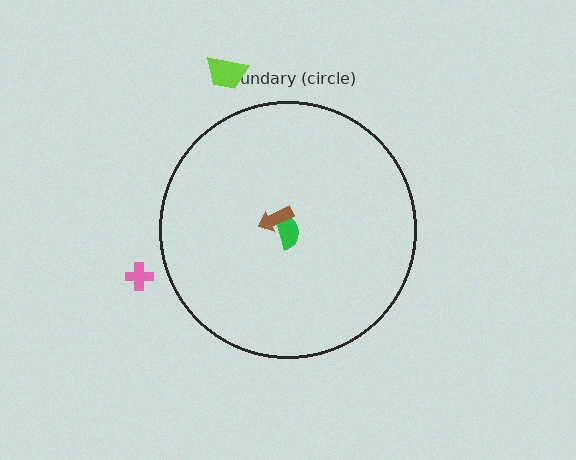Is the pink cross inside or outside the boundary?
Outside.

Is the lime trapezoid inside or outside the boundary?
Outside.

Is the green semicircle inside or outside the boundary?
Inside.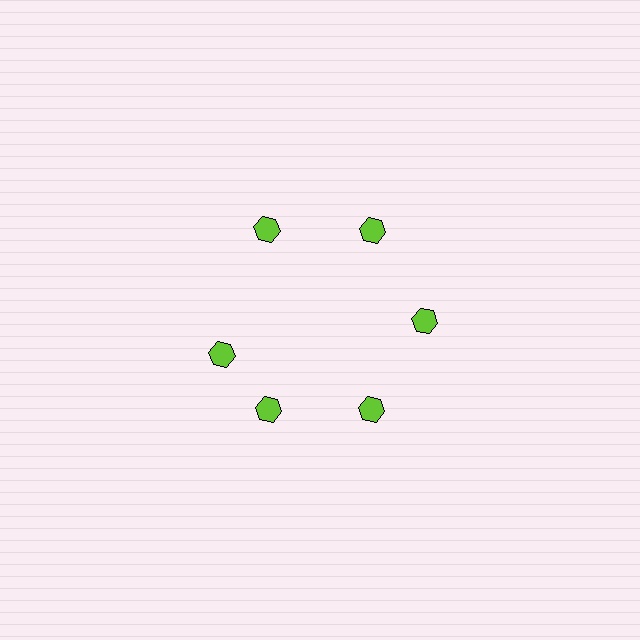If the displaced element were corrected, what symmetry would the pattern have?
It would have 6-fold rotational symmetry — the pattern would map onto itself every 60 degrees.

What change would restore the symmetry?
The symmetry would be restored by rotating it back into even spacing with its neighbors so that all 6 hexagons sit at equal angles and equal distance from the center.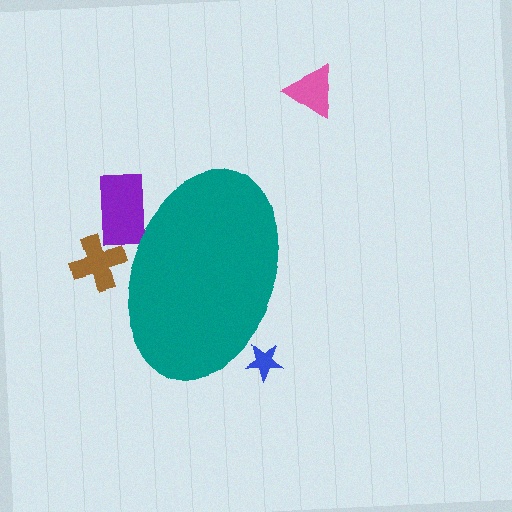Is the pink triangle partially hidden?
No, the pink triangle is fully visible.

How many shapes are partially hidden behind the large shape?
3 shapes are partially hidden.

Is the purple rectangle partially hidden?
Yes, the purple rectangle is partially hidden behind the teal ellipse.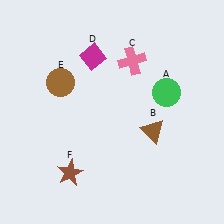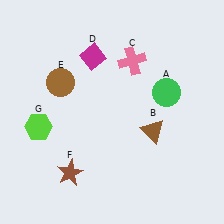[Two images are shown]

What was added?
A lime hexagon (G) was added in Image 2.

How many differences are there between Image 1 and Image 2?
There is 1 difference between the two images.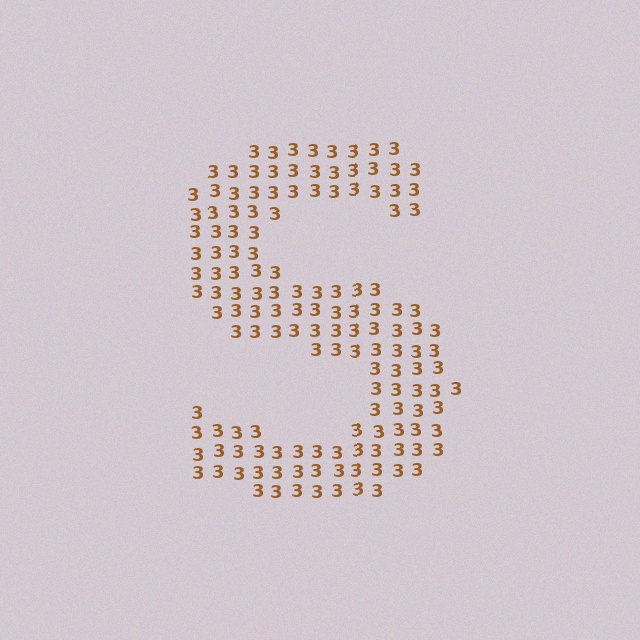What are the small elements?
The small elements are digit 3's.